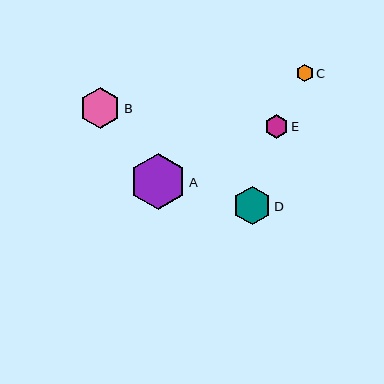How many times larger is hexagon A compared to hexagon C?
Hexagon A is approximately 3.3 times the size of hexagon C.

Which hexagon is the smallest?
Hexagon C is the smallest with a size of approximately 17 pixels.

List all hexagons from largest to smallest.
From largest to smallest: A, B, D, E, C.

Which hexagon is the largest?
Hexagon A is the largest with a size of approximately 56 pixels.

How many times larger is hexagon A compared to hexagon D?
Hexagon A is approximately 1.5 times the size of hexagon D.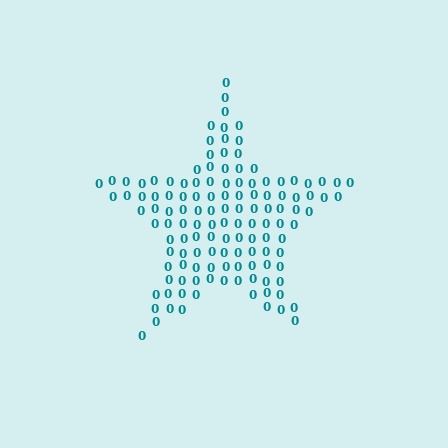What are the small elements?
The small elements are digit 0's.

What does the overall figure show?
The overall figure shows a star.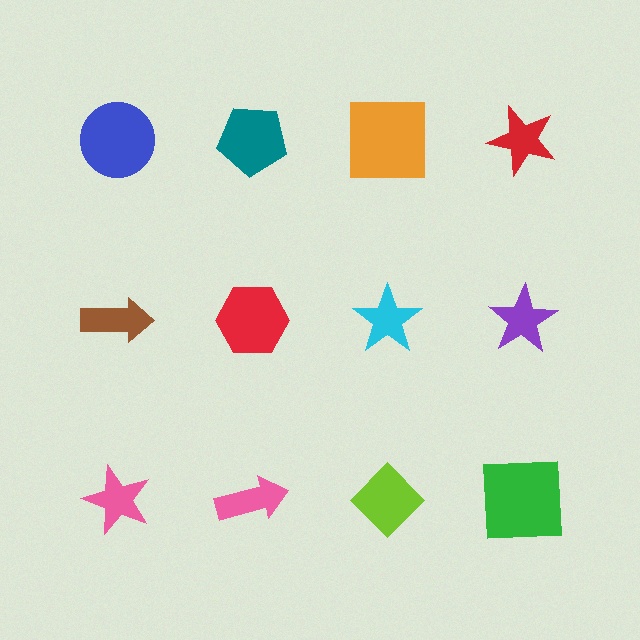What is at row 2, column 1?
A brown arrow.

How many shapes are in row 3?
4 shapes.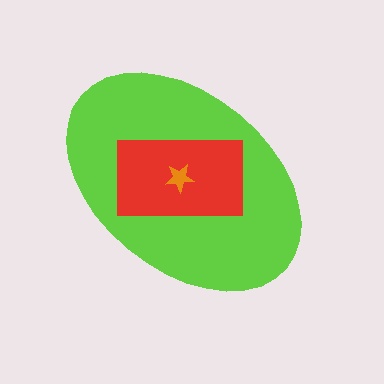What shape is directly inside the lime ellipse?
The red rectangle.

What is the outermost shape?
The lime ellipse.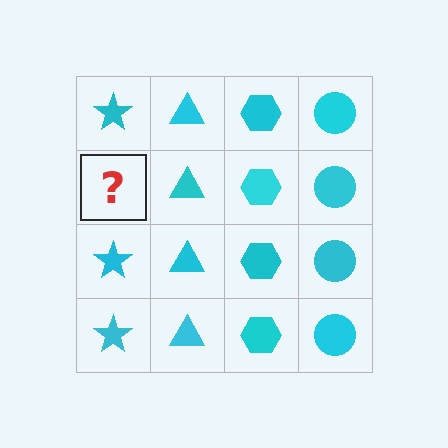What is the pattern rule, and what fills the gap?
The rule is that each column has a consistent shape. The gap should be filled with a cyan star.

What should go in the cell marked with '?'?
The missing cell should contain a cyan star.